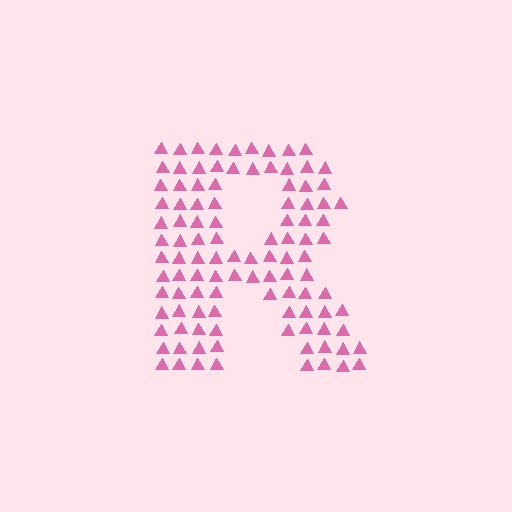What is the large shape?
The large shape is the letter R.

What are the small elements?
The small elements are triangles.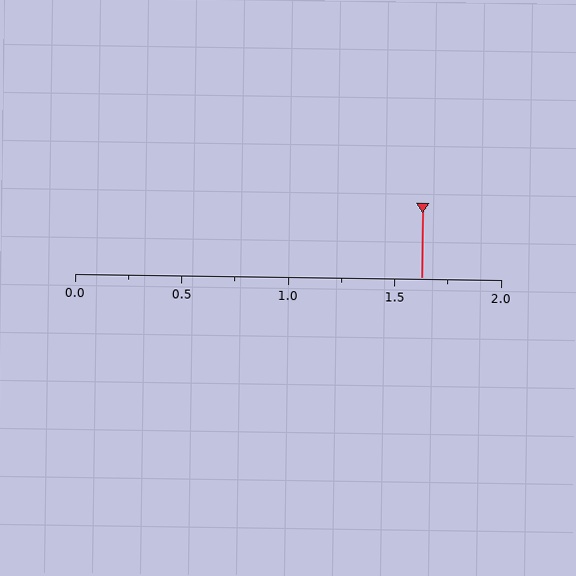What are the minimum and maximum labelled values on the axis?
The axis runs from 0.0 to 2.0.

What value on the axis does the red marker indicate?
The marker indicates approximately 1.62.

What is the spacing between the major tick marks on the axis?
The major ticks are spaced 0.5 apart.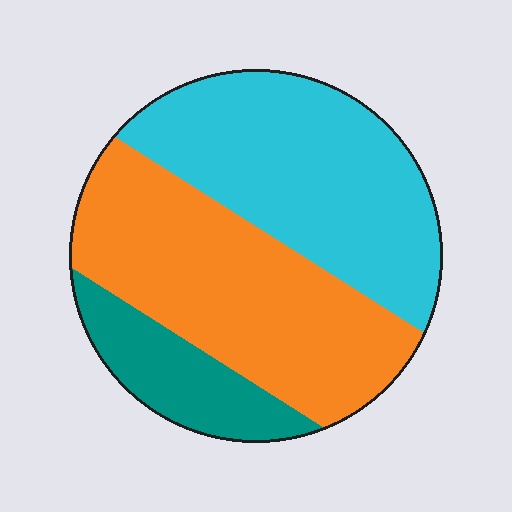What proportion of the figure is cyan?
Cyan takes up about two fifths (2/5) of the figure.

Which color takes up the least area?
Teal, at roughly 15%.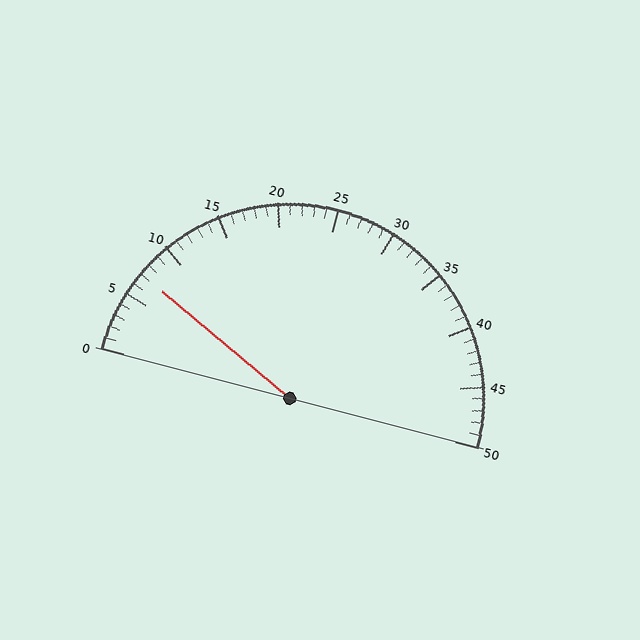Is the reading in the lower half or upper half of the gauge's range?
The reading is in the lower half of the range (0 to 50).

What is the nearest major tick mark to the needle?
The nearest major tick mark is 5.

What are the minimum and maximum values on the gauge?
The gauge ranges from 0 to 50.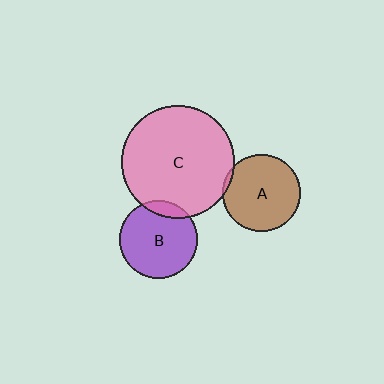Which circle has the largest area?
Circle C (pink).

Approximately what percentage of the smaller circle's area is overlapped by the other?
Approximately 5%.